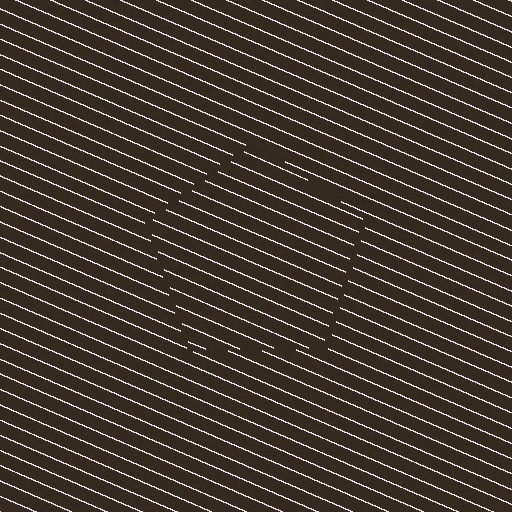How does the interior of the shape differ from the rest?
The interior of the shape contains the same grating, shifted by half a period — the contour is defined by the phase discontinuity where line-ends from the inner and outer gratings abut.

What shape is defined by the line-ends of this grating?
An illusory pentagon. The interior of the shape contains the same grating, shifted by half a period — the contour is defined by the phase discontinuity where line-ends from the inner and outer gratings abut.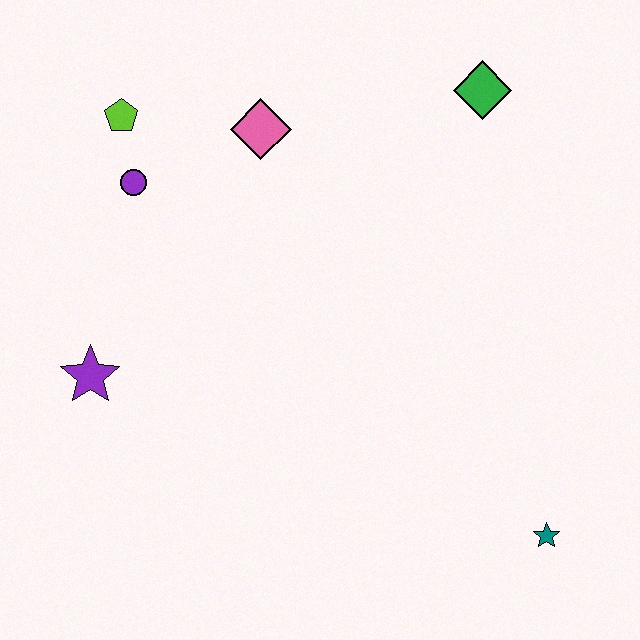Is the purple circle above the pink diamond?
No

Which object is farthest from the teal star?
The lime pentagon is farthest from the teal star.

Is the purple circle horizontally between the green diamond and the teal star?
No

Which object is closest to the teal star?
The green diamond is closest to the teal star.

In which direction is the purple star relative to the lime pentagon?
The purple star is below the lime pentagon.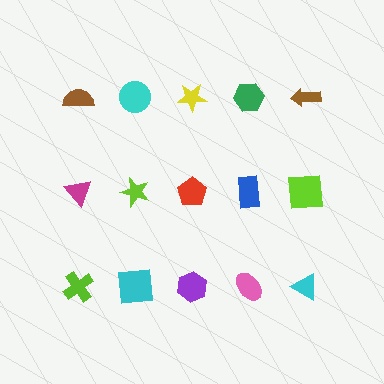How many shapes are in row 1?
5 shapes.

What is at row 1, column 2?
A cyan circle.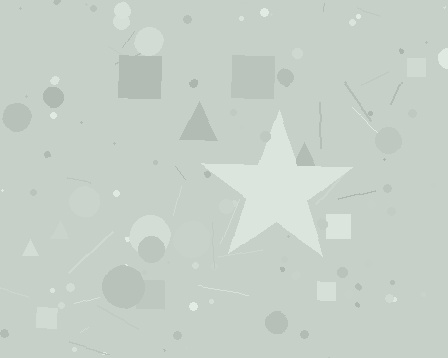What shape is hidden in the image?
A star is hidden in the image.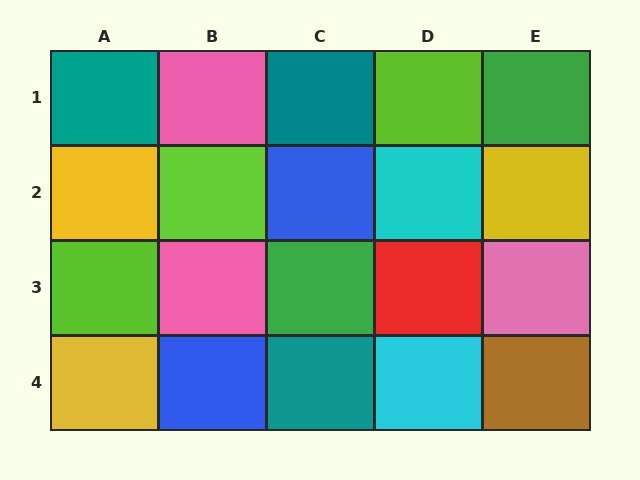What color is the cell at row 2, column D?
Cyan.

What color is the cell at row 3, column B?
Pink.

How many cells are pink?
3 cells are pink.